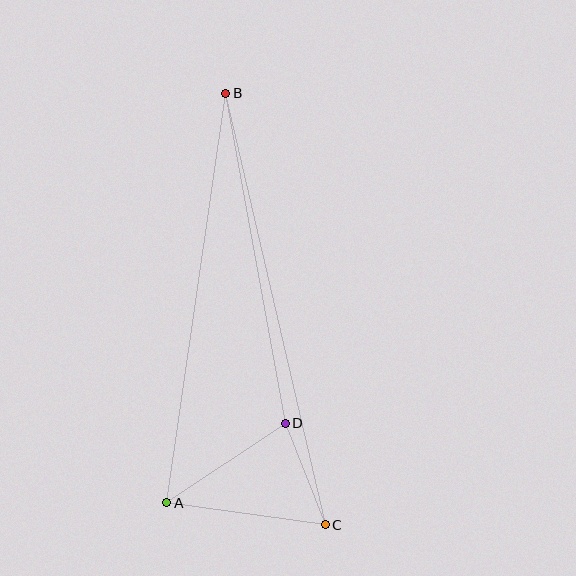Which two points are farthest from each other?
Points B and C are farthest from each other.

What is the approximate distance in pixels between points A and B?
The distance between A and B is approximately 414 pixels.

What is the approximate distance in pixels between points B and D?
The distance between B and D is approximately 335 pixels.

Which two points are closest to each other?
Points C and D are closest to each other.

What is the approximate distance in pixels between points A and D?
The distance between A and D is approximately 143 pixels.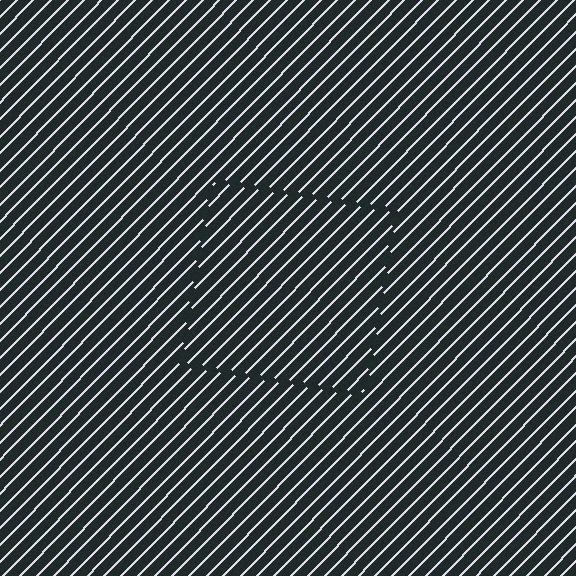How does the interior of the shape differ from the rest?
The interior of the shape contains the same grating, shifted by half a period — the contour is defined by the phase discontinuity where line-ends from the inner and outer gratings abut.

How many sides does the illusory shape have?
4 sides — the line-ends trace a square.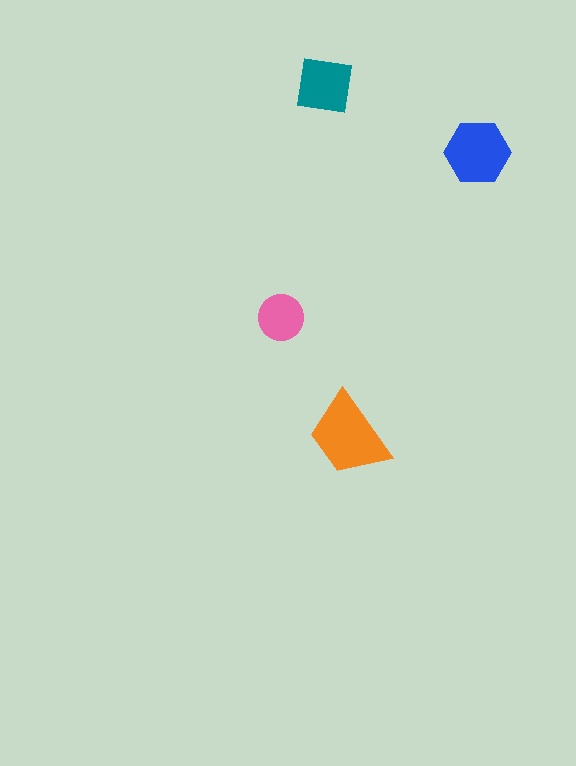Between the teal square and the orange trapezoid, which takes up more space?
The orange trapezoid.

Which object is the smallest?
The pink circle.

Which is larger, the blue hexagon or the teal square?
The blue hexagon.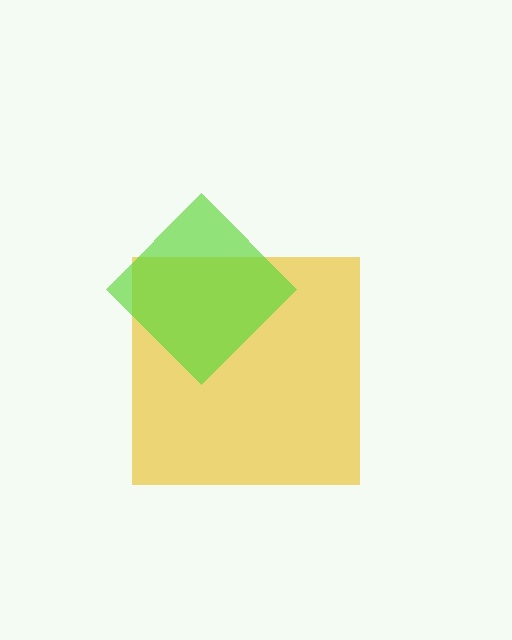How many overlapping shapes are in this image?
There are 2 overlapping shapes in the image.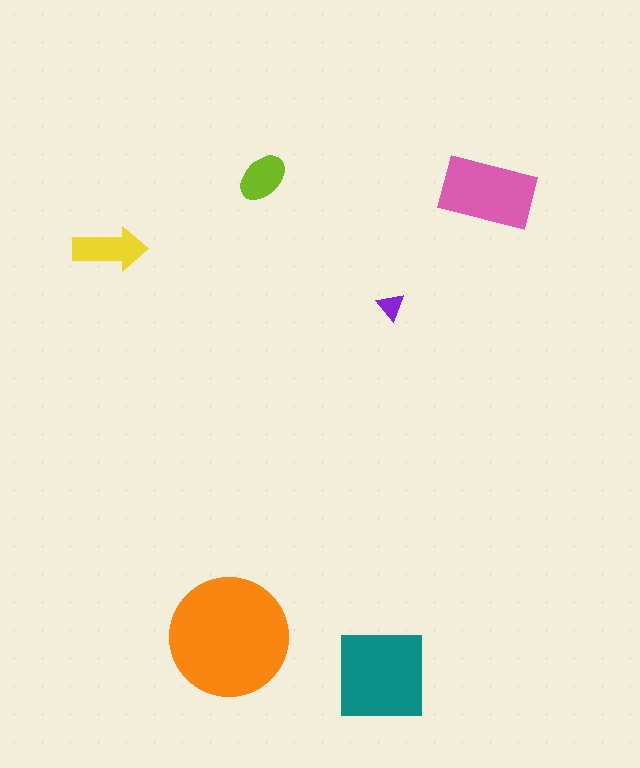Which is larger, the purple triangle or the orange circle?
The orange circle.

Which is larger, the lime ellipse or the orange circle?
The orange circle.